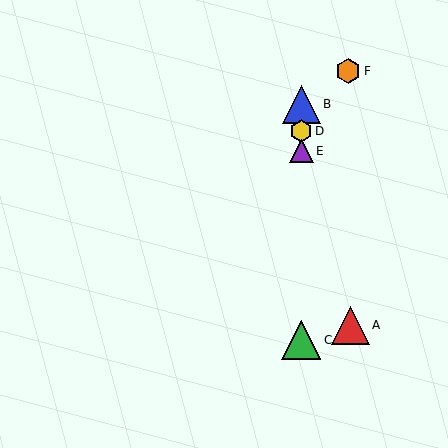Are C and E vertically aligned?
Yes, both are at x≈301.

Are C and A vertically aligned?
No, C is at x≈301 and A is at x≈350.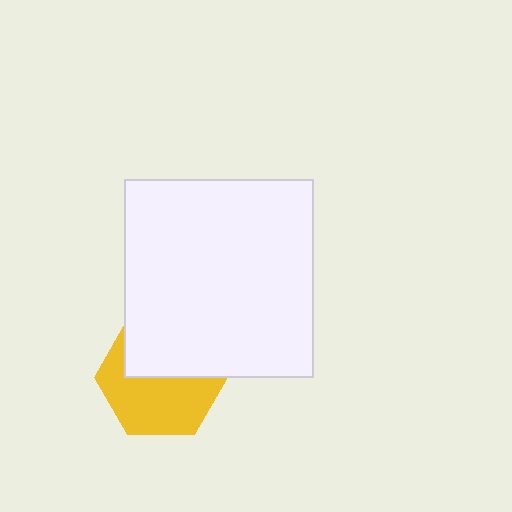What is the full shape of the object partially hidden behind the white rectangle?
The partially hidden object is a yellow hexagon.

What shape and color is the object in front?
The object in front is a white rectangle.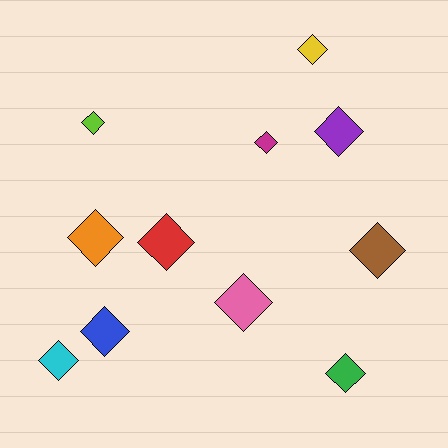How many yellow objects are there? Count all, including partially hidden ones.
There is 1 yellow object.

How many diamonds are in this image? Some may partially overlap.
There are 11 diamonds.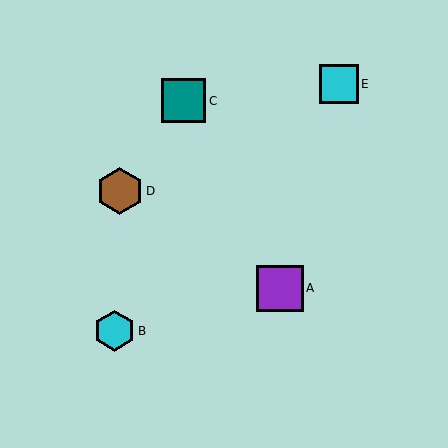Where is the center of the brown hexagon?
The center of the brown hexagon is at (120, 191).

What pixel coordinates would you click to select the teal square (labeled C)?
Click at (184, 101) to select the teal square C.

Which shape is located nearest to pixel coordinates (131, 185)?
The brown hexagon (labeled D) at (120, 191) is nearest to that location.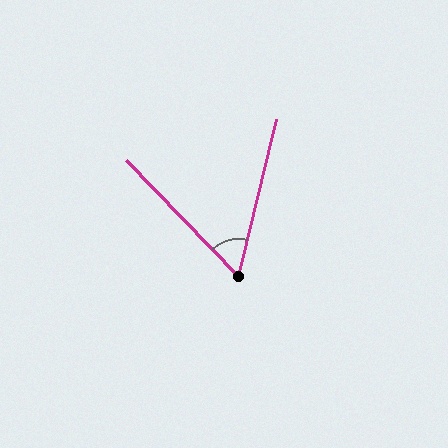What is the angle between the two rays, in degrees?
Approximately 58 degrees.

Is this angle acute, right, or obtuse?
It is acute.